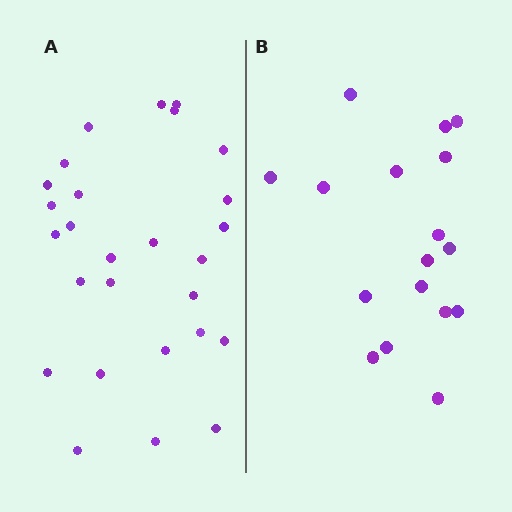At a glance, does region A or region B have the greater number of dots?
Region A (the left region) has more dots.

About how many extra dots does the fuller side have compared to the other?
Region A has roughly 10 or so more dots than region B.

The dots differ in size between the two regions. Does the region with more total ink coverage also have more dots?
No. Region B has more total ink coverage because its dots are larger, but region A actually contains more individual dots. Total area can be misleading — the number of items is what matters here.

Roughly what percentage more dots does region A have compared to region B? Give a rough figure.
About 60% more.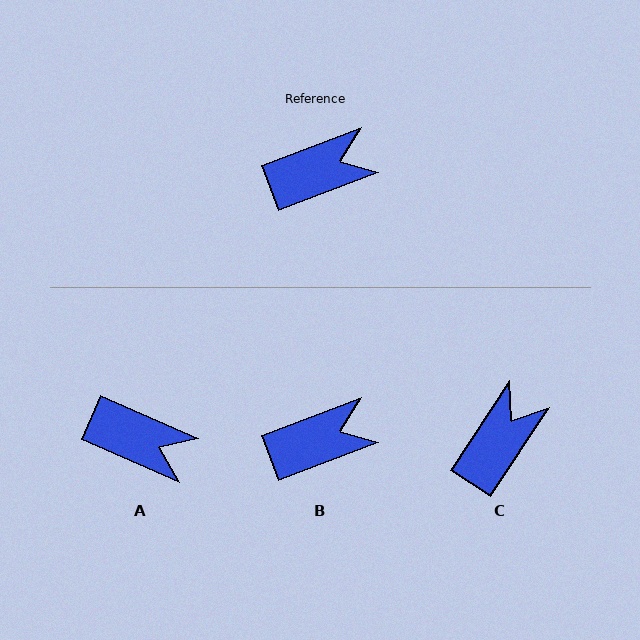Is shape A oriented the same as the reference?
No, it is off by about 44 degrees.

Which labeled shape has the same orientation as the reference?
B.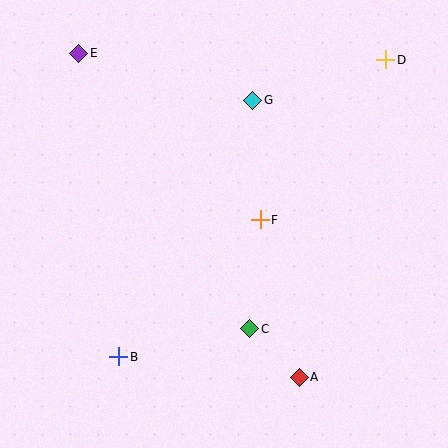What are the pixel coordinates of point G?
Point G is at (253, 100).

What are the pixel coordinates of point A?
Point A is at (299, 377).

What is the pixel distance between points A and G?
The distance between A and G is 281 pixels.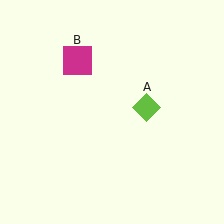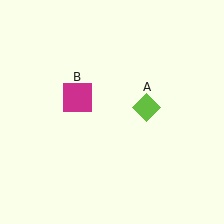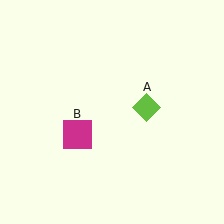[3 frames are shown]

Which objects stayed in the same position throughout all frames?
Lime diamond (object A) remained stationary.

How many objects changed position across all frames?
1 object changed position: magenta square (object B).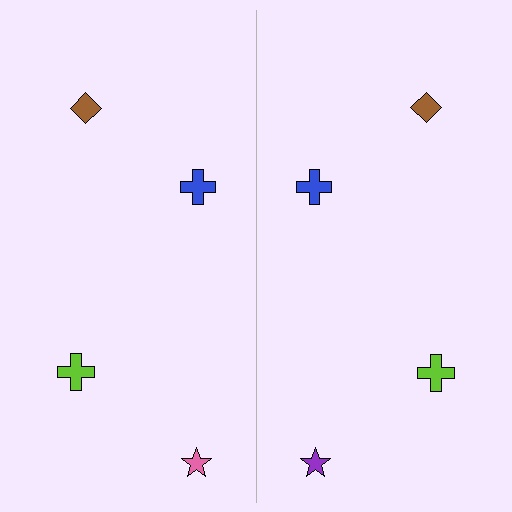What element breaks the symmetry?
The purple star on the right side breaks the symmetry — its mirror counterpart is pink.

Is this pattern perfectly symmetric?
No, the pattern is not perfectly symmetric. The purple star on the right side breaks the symmetry — its mirror counterpart is pink.